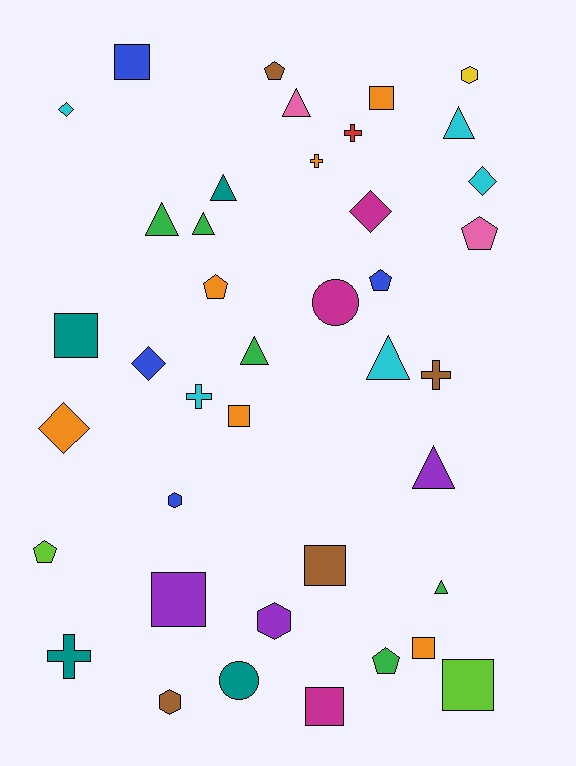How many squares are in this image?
There are 9 squares.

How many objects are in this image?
There are 40 objects.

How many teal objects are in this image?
There are 4 teal objects.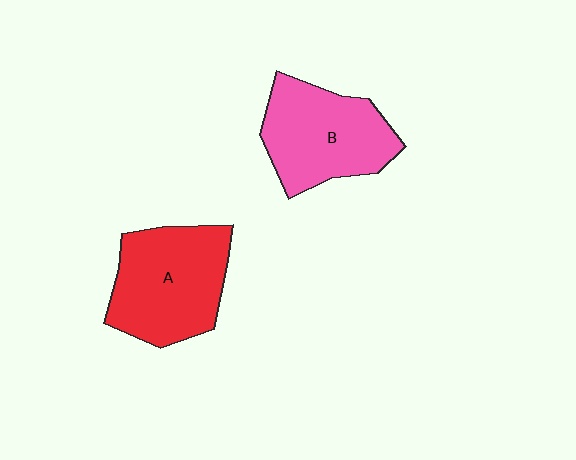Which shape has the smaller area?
Shape B (pink).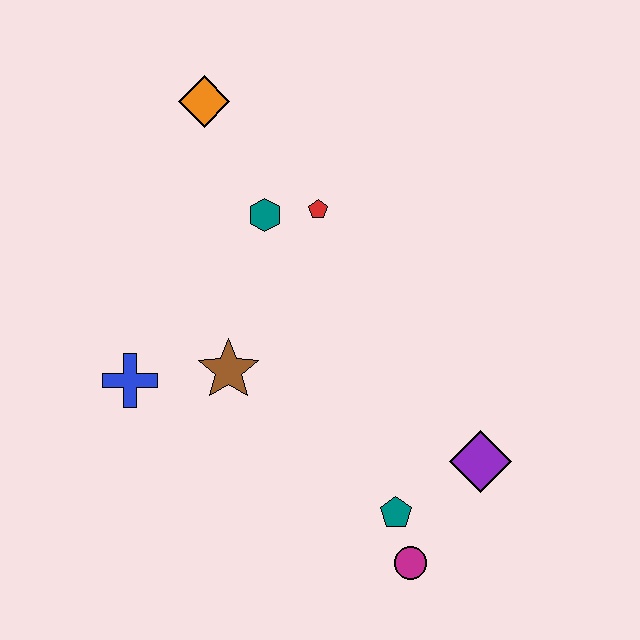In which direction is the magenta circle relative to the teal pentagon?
The magenta circle is below the teal pentagon.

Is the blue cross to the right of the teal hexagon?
No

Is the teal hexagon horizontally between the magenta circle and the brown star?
Yes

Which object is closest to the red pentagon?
The teal hexagon is closest to the red pentagon.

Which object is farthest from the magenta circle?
The orange diamond is farthest from the magenta circle.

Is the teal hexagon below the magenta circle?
No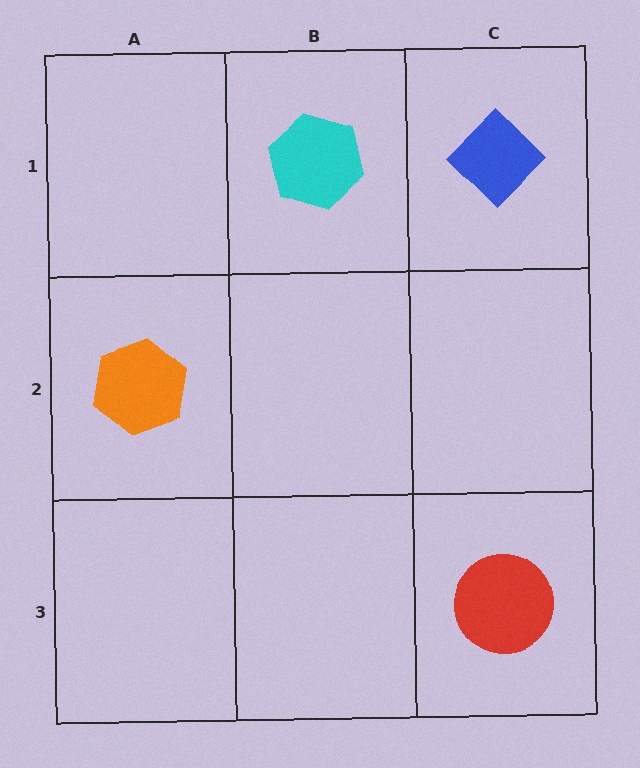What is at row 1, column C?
A blue diamond.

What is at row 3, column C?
A red circle.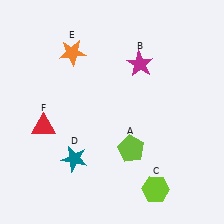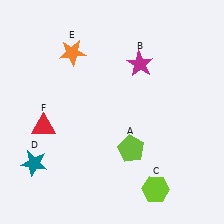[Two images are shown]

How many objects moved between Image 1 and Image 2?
1 object moved between the two images.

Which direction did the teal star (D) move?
The teal star (D) moved left.